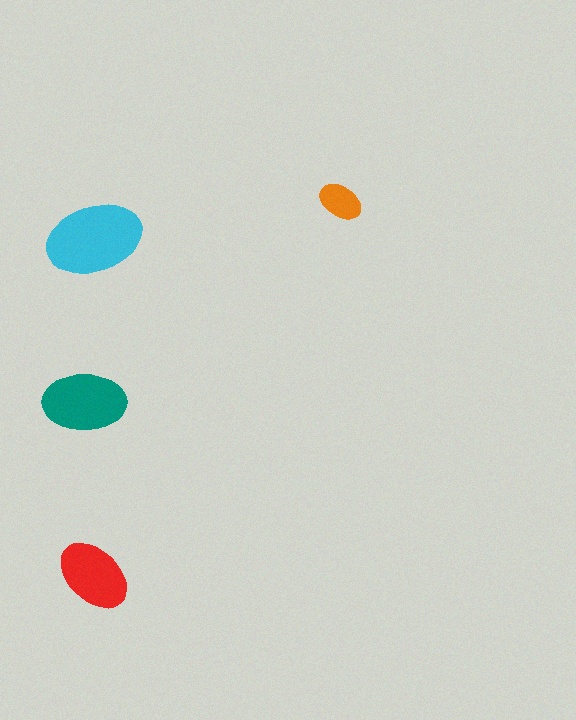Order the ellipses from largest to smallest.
the cyan one, the teal one, the red one, the orange one.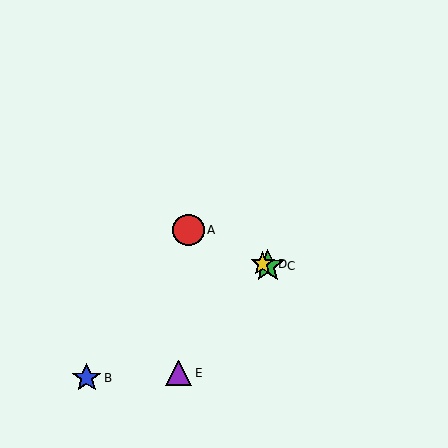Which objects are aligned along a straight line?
Objects A, C, D are aligned along a straight line.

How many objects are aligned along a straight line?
3 objects (A, C, D) are aligned along a straight line.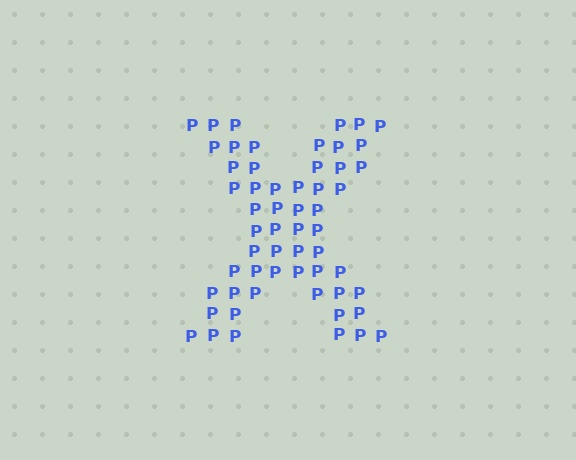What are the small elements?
The small elements are letter P's.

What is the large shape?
The large shape is the letter X.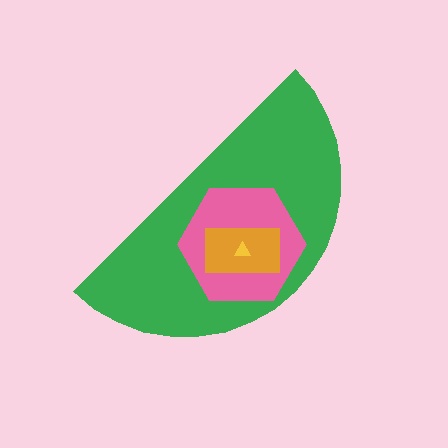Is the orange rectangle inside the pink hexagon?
Yes.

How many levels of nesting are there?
4.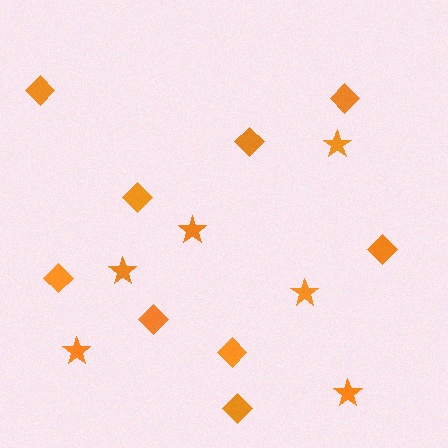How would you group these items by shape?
There are 2 groups: one group of diamonds (9) and one group of stars (6).